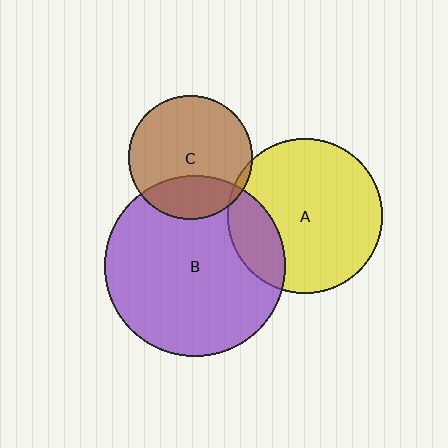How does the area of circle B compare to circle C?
Approximately 2.1 times.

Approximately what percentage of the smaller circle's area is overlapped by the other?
Approximately 5%.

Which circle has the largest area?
Circle B (purple).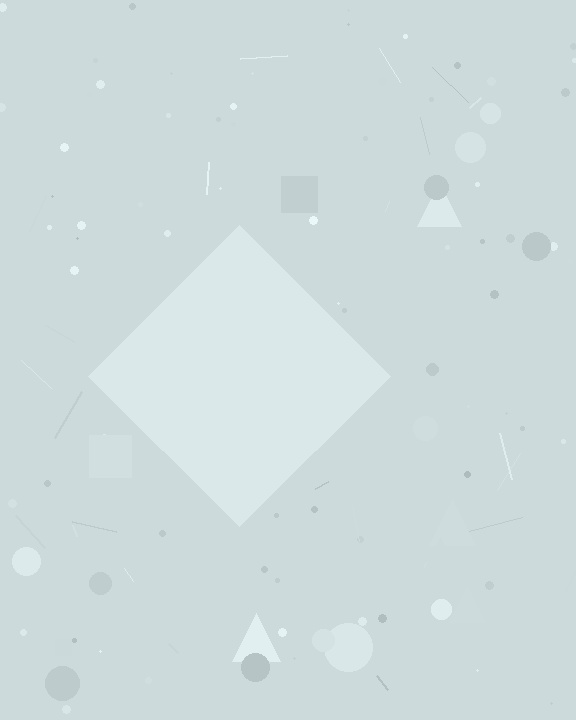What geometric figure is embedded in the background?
A diamond is embedded in the background.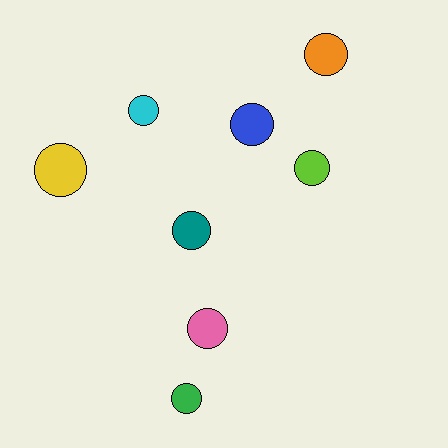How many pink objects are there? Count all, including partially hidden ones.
There is 1 pink object.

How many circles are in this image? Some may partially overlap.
There are 8 circles.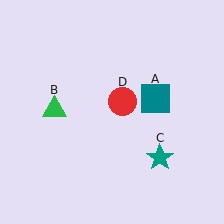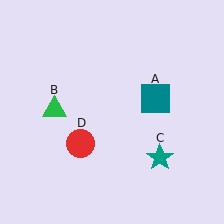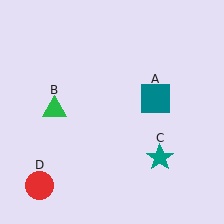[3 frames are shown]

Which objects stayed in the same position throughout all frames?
Teal square (object A) and green triangle (object B) and teal star (object C) remained stationary.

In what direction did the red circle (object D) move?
The red circle (object D) moved down and to the left.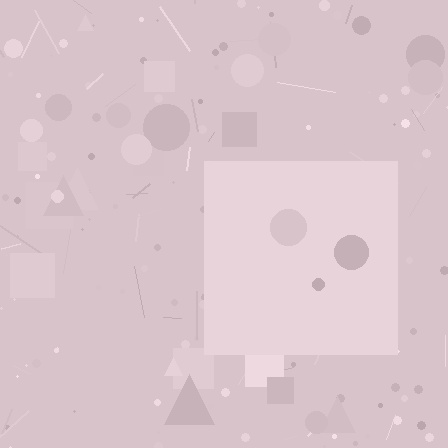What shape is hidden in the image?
A square is hidden in the image.